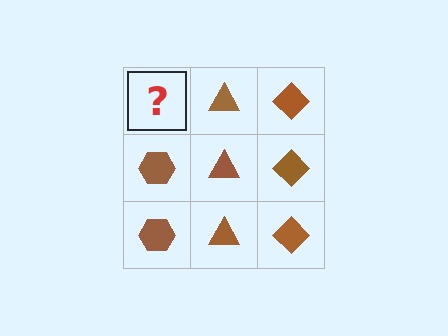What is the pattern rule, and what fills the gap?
The rule is that each column has a consistent shape. The gap should be filled with a brown hexagon.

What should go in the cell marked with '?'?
The missing cell should contain a brown hexagon.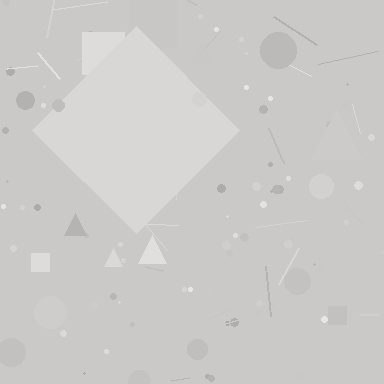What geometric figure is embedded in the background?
A diamond is embedded in the background.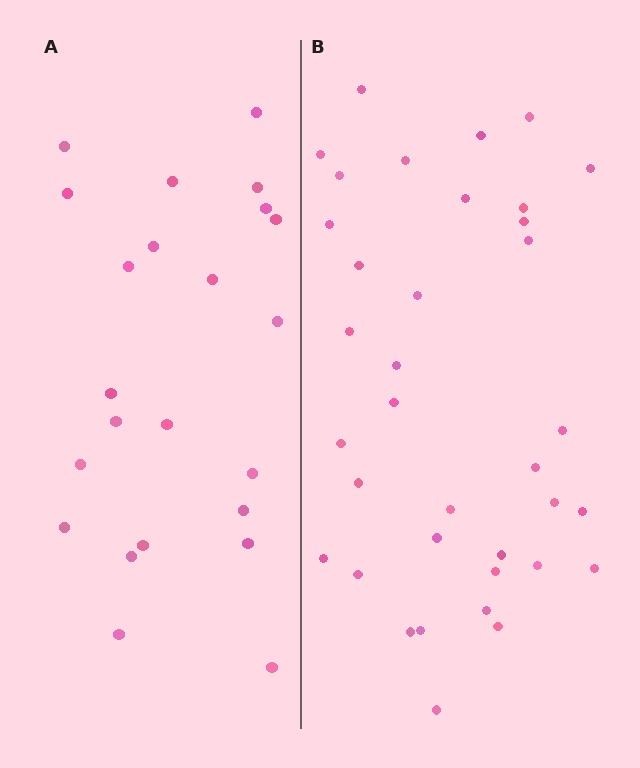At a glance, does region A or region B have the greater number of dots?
Region B (the right region) has more dots.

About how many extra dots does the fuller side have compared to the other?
Region B has approximately 15 more dots than region A.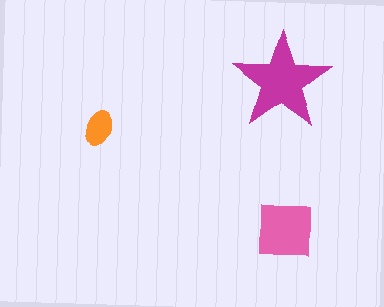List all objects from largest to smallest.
The magenta star, the pink square, the orange ellipse.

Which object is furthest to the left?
The orange ellipse is leftmost.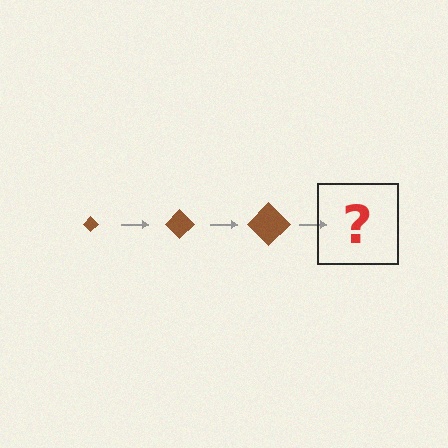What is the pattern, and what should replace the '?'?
The pattern is that the diamond gets progressively larger each step. The '?' should be a brown diamond, larger than the previous one.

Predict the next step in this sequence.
The next step is a brown diamond, larger than the previous one.